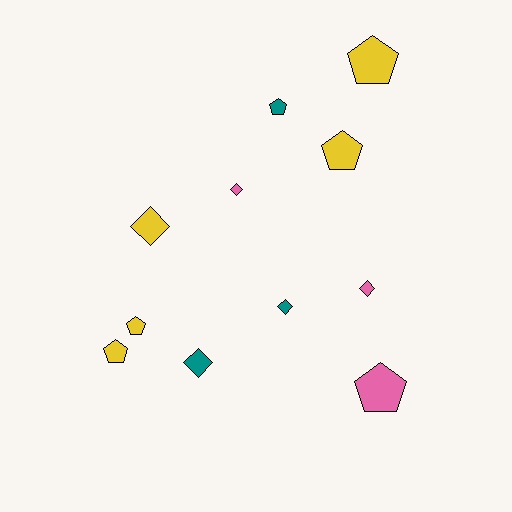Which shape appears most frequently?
Pentagon, with 6 objects.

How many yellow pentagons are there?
There are 4 yellow pentagons.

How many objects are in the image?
There are 11 objects.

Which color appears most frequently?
Yellow, with 5 objects.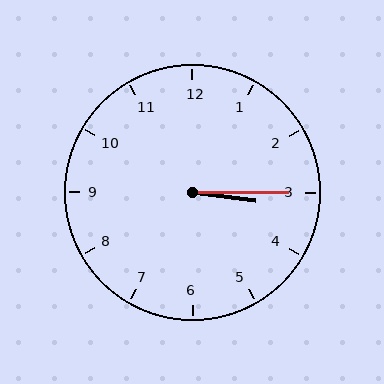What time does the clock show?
3:15.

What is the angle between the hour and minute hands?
Approximately 8 degrees.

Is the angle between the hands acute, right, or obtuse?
It is acute.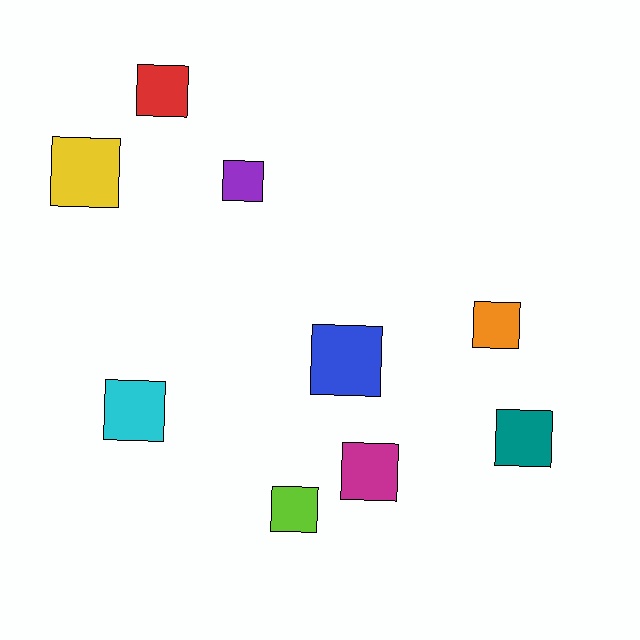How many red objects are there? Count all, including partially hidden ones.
There is 1 red object.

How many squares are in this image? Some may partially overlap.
There are 9 squares.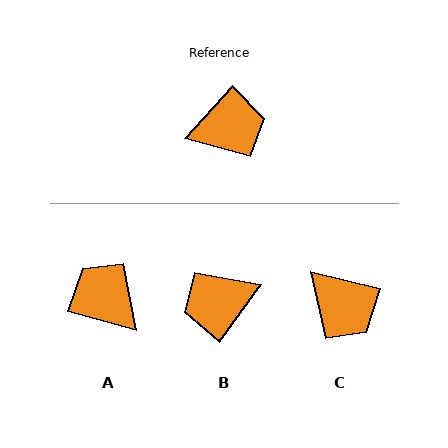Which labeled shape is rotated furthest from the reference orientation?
B, about 175 degrees away.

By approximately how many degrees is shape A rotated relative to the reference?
Approximately 117 degrees counter-clockwise.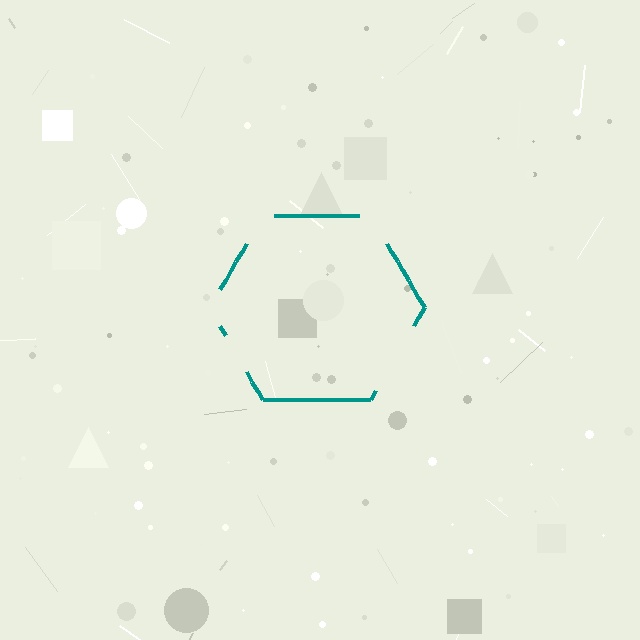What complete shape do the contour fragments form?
The contour fragments form a hexagon.